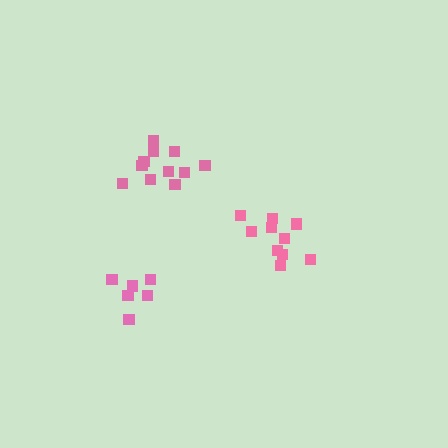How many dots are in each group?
Group 1: 10 dots, Group 2: 11 dots, Group 3: 6 dots (27 total).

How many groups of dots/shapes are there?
There are 3 groups.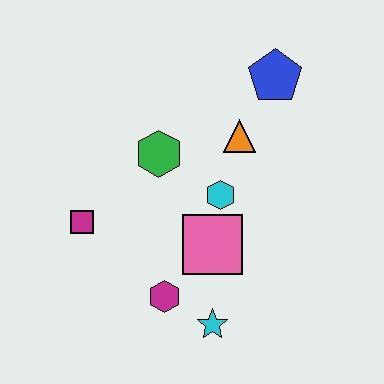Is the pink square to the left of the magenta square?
No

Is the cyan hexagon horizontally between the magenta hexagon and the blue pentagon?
Yes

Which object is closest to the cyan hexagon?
The pink square is closest to the cyan hexagon.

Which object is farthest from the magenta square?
The blue pentagon is farthest from the magenta square.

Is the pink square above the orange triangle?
No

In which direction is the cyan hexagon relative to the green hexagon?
The cyan hexagon is to the right of the green hexagon.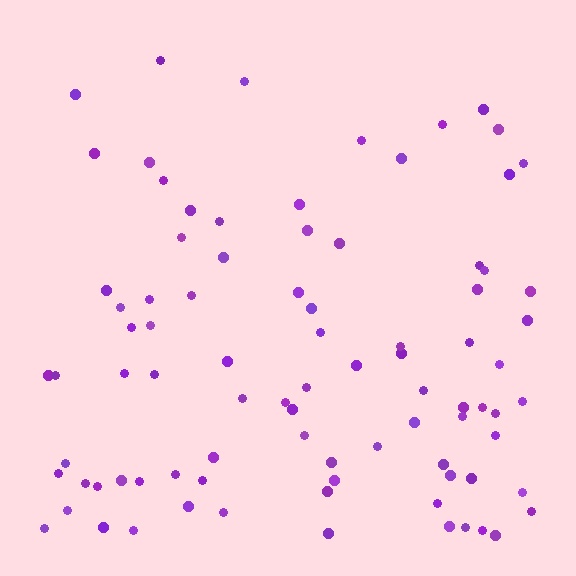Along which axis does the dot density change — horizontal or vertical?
Vertical.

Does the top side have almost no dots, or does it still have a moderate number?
Still a moderate number, just noticeably fewer than the bottom.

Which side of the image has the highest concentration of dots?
The bottom.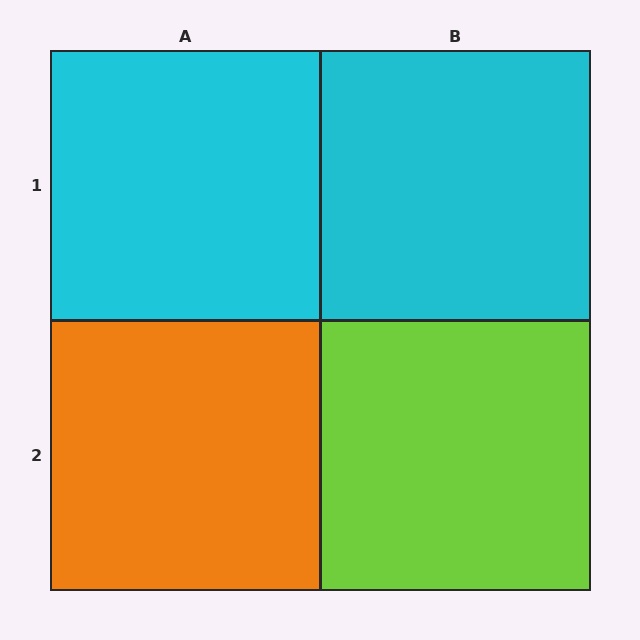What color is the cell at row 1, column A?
Cyan.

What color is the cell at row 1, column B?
Cyan.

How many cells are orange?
1 cell is orange.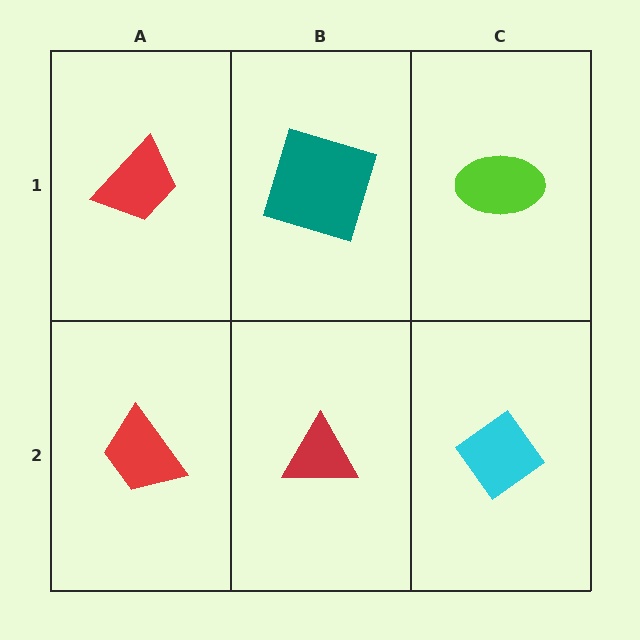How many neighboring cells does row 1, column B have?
3.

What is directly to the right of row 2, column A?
A red triangle.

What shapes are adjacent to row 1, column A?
A red trapezoid (row 2, column A), a teal square (row 1, column B).